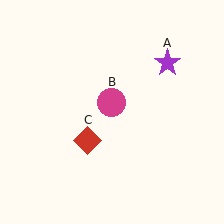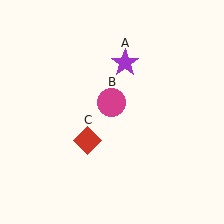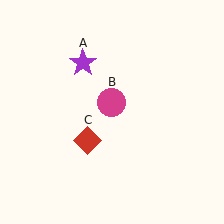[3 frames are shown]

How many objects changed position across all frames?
1 object changed position: purple star (object A).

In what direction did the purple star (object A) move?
The purple star (object A) moved left.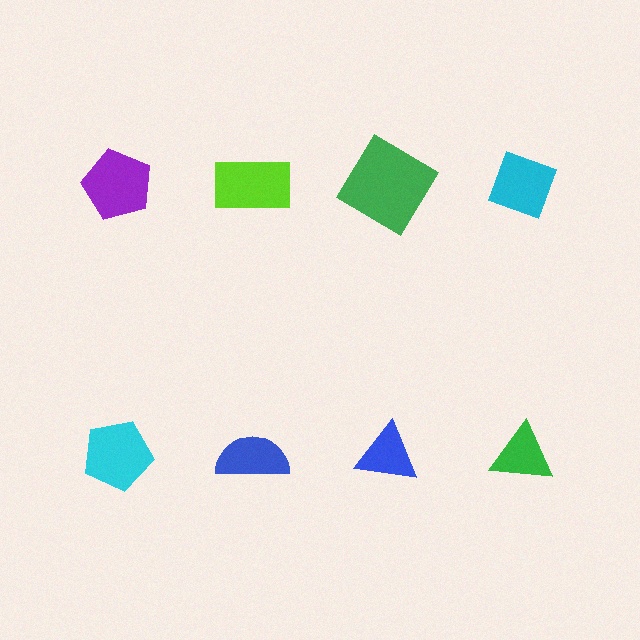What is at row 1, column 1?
A purple pentagon.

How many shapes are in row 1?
4 shapes.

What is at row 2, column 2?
A blue semicircle.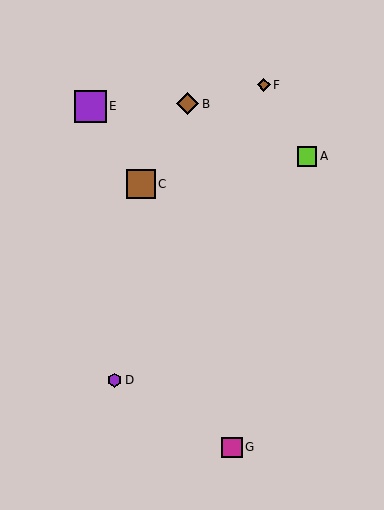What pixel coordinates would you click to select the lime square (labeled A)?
Click at (307, 156) to select the lime square A.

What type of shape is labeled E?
Shape E is a purple square.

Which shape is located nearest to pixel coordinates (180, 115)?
The brown diamond (labeled B) at (188, 104) is nearest to that location.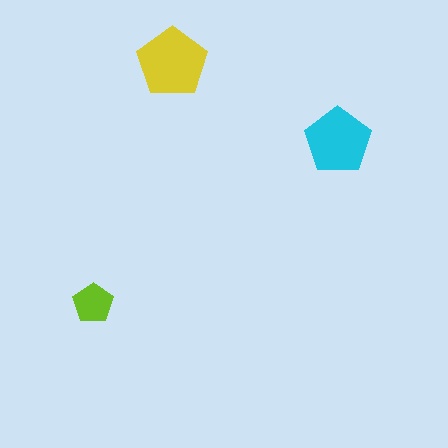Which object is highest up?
The yellow pentagon is topmost.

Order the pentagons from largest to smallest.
the yellow one, the cyan one, the lime one.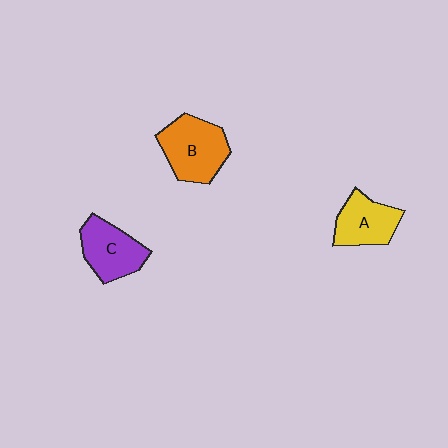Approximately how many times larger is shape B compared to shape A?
Approximately 1.3 times.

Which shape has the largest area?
Shape B (orange).